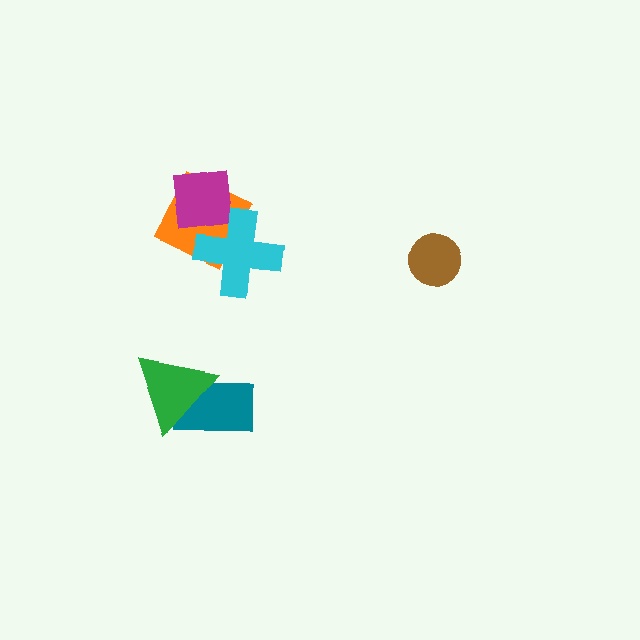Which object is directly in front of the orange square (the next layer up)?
The magenta square is directly in front of the orange square.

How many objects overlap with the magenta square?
1 object overlaps with the magenta square.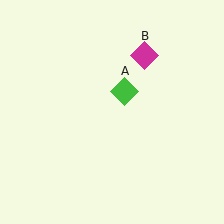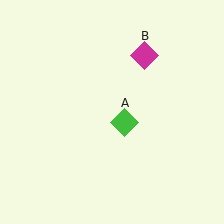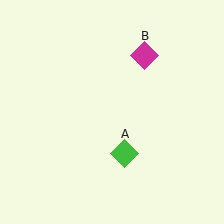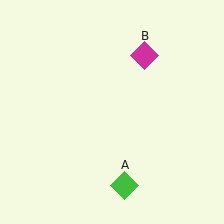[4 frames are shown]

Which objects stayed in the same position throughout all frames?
Magenta diamond (object B) remained stationary.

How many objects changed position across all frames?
1 object changed position: green diamond (object A).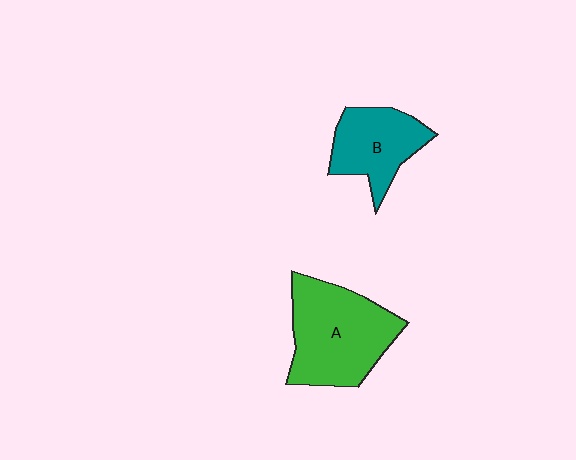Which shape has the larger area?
Shape A (green).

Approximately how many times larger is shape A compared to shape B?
Approximately 1.5 times.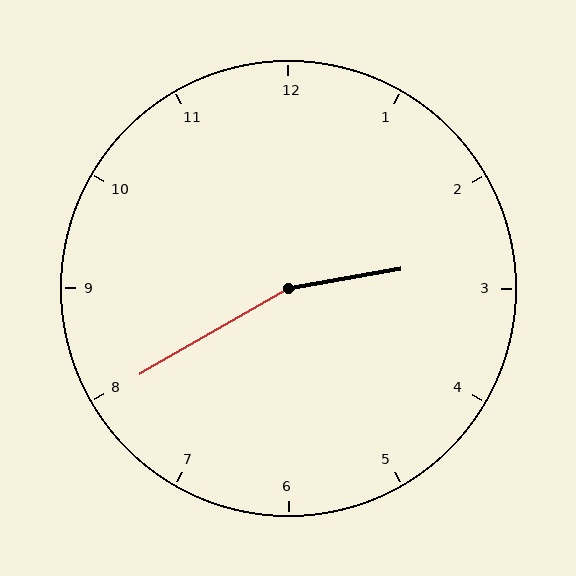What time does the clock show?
2:40.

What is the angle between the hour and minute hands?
Approximately 160 degrees.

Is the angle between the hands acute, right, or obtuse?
It is obtuse.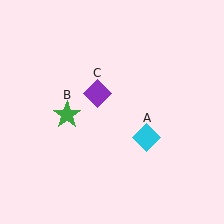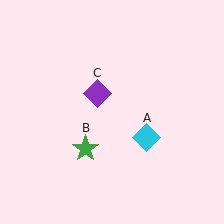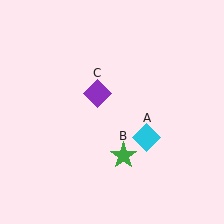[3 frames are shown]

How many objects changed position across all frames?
1 object changed position: green star (object B).